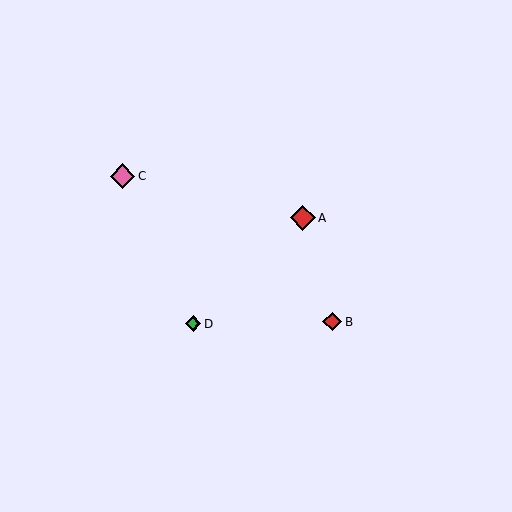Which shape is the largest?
The red diamond (labeled A) is the largest.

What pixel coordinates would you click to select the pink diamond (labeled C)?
Click at (122, 176) to select the pink diamond C.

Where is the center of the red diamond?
The center of the red diamond is at (332, 322).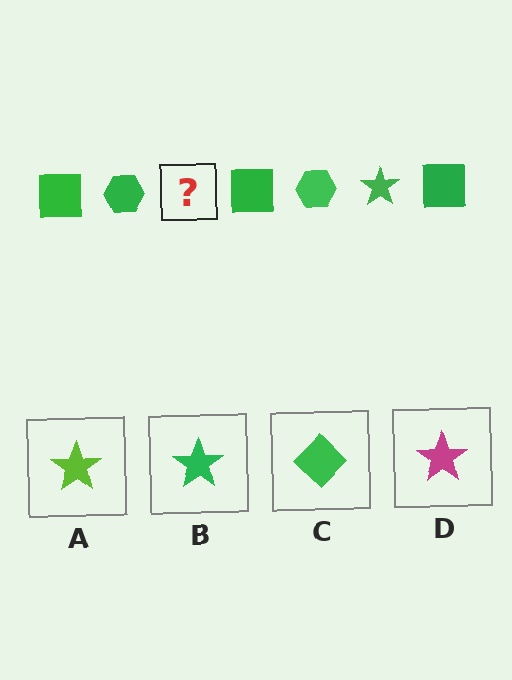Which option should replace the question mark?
Option B.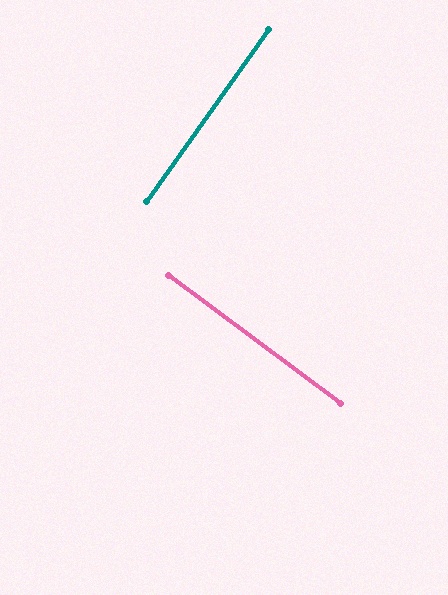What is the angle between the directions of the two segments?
Approximately 89 degrees.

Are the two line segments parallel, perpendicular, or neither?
Perpendicular — they meet at approximately 89°.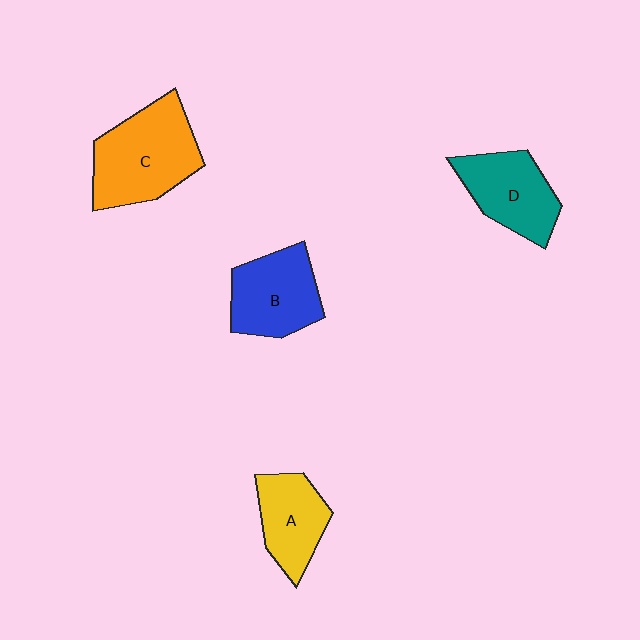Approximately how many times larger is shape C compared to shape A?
Approximately 1.6 times.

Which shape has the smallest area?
Shape A (yellow).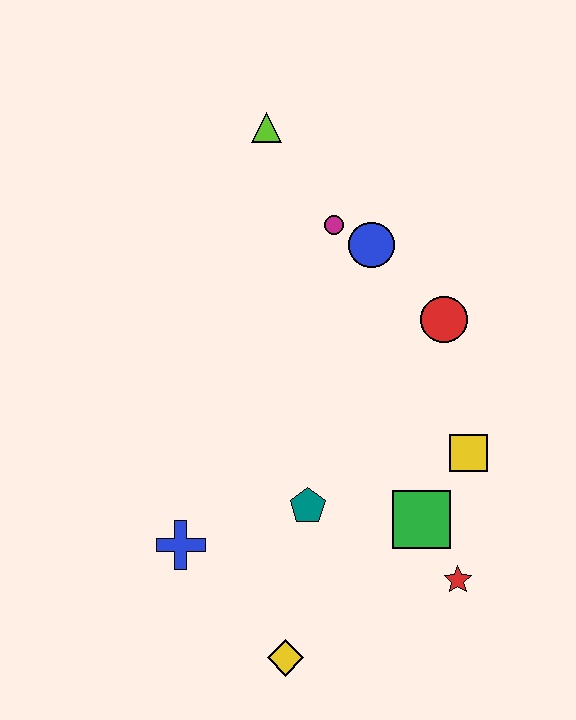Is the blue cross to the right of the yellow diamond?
No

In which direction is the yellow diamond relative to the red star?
The yellow diamond is to the left of the red star.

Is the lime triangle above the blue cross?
Yes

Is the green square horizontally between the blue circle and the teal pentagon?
No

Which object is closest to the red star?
The green square is closest to the red star.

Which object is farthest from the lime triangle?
The yellow diamond is farthest from the lime triangle.